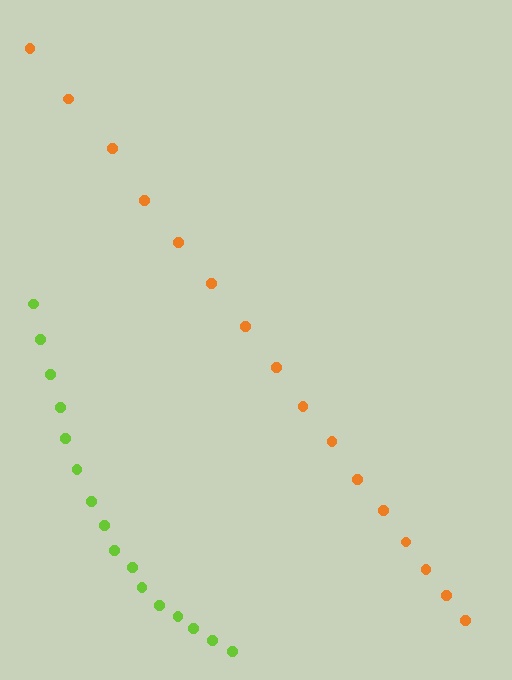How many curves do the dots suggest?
There are 2 distinct paths.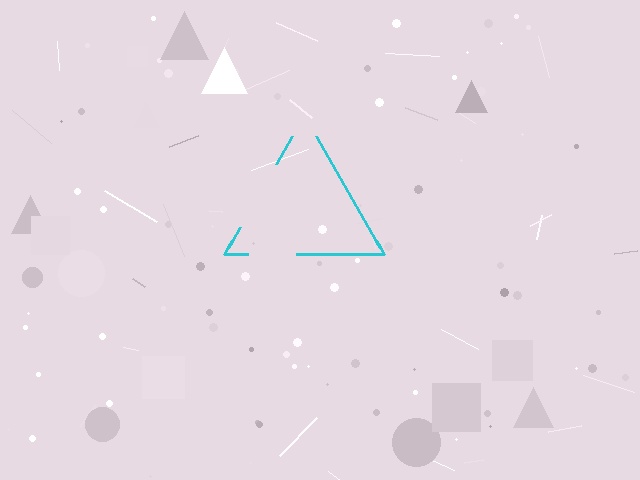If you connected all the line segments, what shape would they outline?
They would outline a triangle.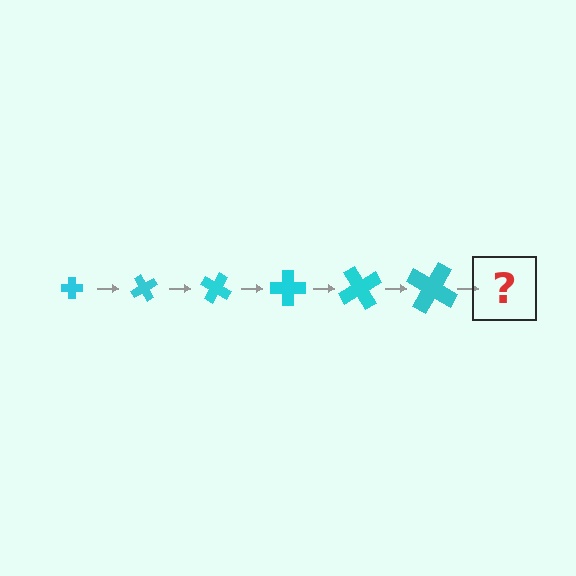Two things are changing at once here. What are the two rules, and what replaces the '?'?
The two rules are that the cross grows larger each step and it rotates 60 degrees each step. The '?' should be a cross, larger than the previous one and rotated 360 degrees from the start.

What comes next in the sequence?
The next element should be a cross, larger than the previous one and rotated 360 degrees from the start.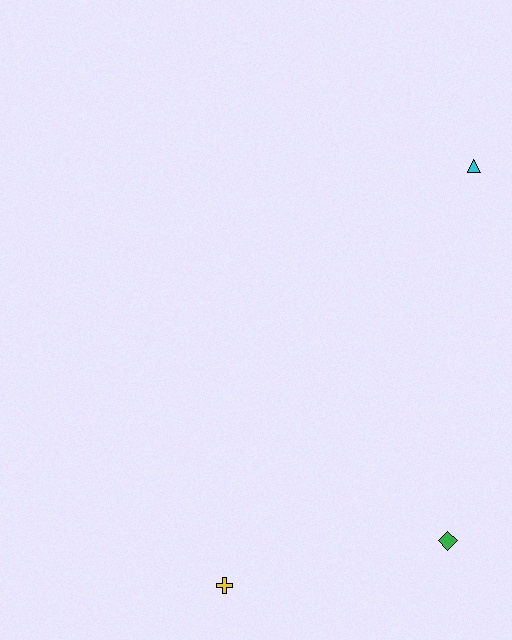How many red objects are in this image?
There are no red objects.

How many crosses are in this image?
There is 1 cross.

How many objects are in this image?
There are 3 objects.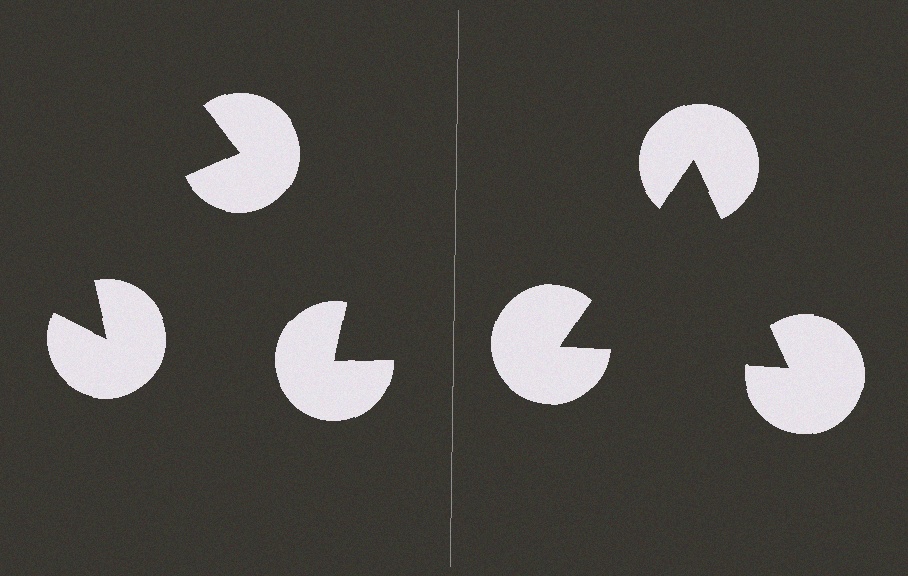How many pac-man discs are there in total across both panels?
6 — 3 on each side.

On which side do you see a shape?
An illusory triangle appears on the right side. On the left side the wedge cuts are rotated, so no coherent shape forms.